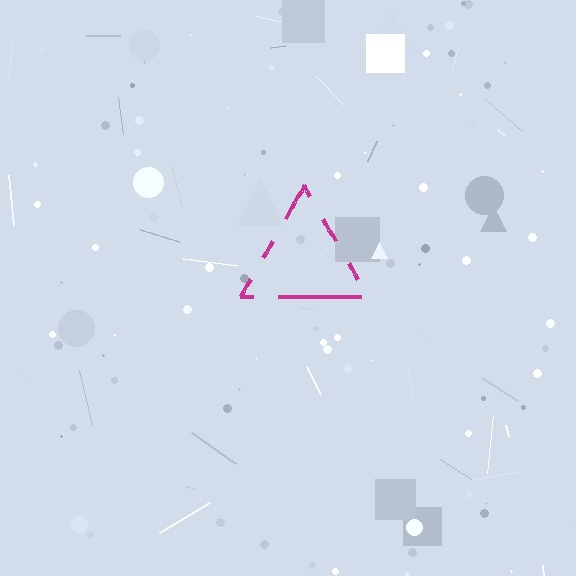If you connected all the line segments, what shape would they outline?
They would outline a triangle.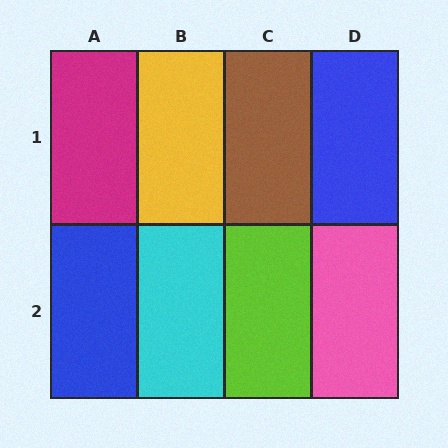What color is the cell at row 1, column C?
Brown.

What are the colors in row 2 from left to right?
Blue, cyan, lime, pink.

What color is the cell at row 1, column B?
Yellow.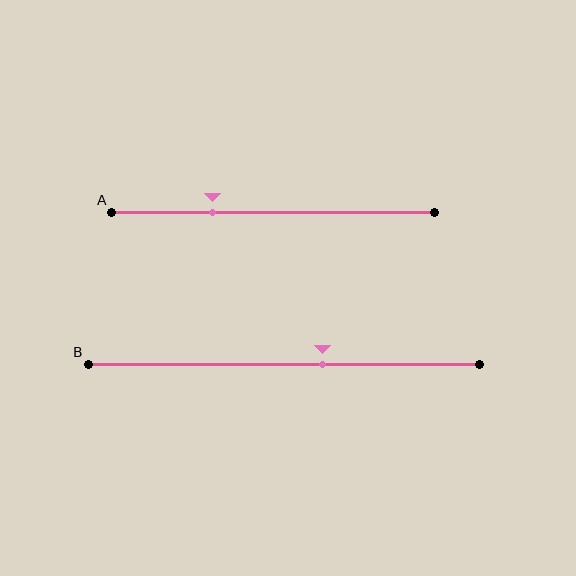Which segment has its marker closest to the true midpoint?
Segment B has its marker closest to the true midpoint.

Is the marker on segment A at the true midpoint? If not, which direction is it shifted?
No, the marker on segment A is shifted to the left by about 19% of the segment length.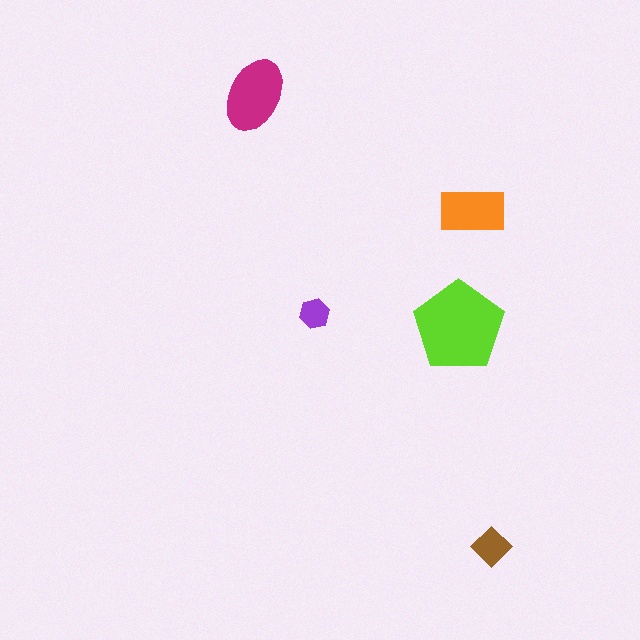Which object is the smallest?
The purple hexagon.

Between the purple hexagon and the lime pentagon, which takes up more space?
The lime pentagon.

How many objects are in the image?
There are 5 objects in the image.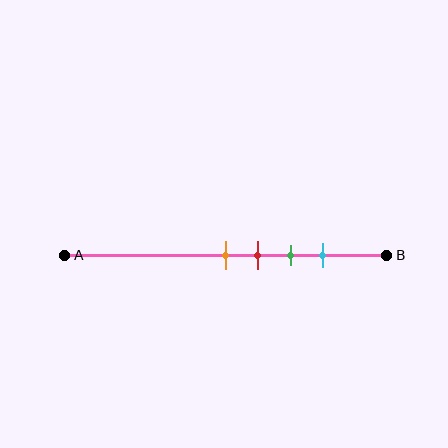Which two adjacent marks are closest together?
The orange and red marks are the closest adjacent pair.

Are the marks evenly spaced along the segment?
Yes, the marks are approximately evenly spaced.